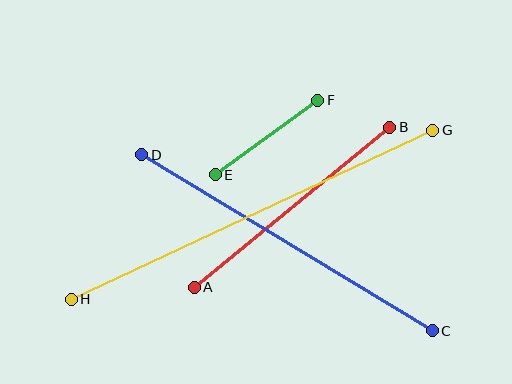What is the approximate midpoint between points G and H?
The midpoint is at approximately (252, 215) pixels.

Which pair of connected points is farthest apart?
Points G and H are farthest apart.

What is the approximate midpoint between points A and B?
The midpoint is at approximately (292, 207) pixels.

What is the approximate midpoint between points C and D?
The midpoint is at approximately (287, 243) pixels.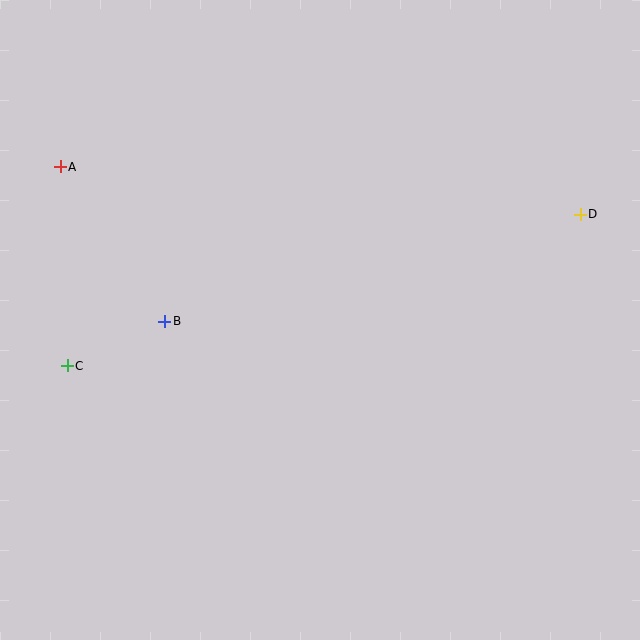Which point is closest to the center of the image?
Point B at (165, 321) is closest to the center.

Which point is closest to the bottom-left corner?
Point C is closest to the bottom-left corner.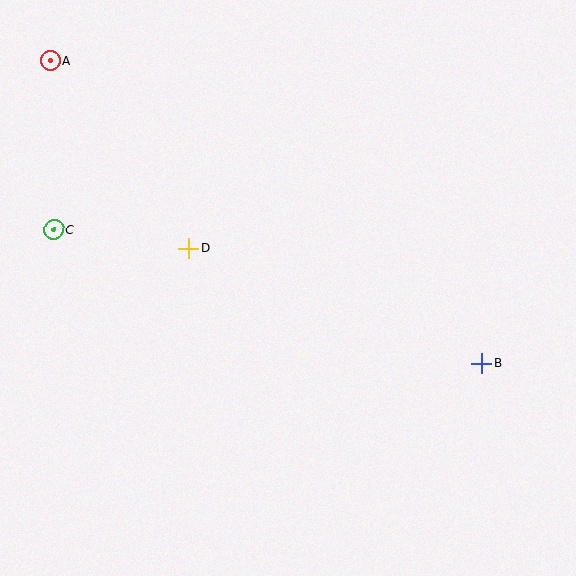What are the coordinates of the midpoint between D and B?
The midpoint between D and B is at (336, 306).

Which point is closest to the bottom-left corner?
Point C is closest to the bottom-left corner.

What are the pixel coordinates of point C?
Point C is at (54, 230).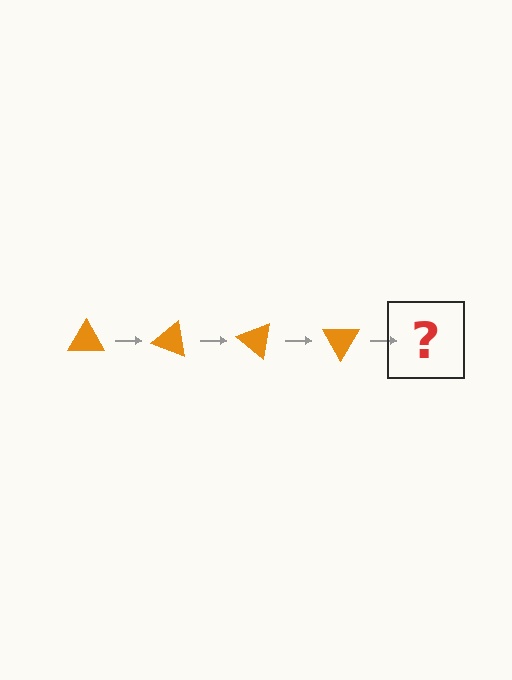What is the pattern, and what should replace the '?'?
The pattern is that the triangle rotates 20 degrees each step. The '?' should be an orange triangle rotated 80 degrees.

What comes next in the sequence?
The next element should be an orange triangle rotated 80 degrees.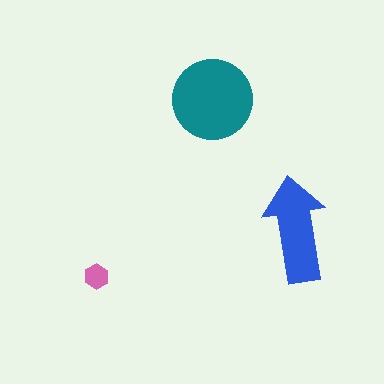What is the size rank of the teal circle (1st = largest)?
1st.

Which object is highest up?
The teal circle is topmost.